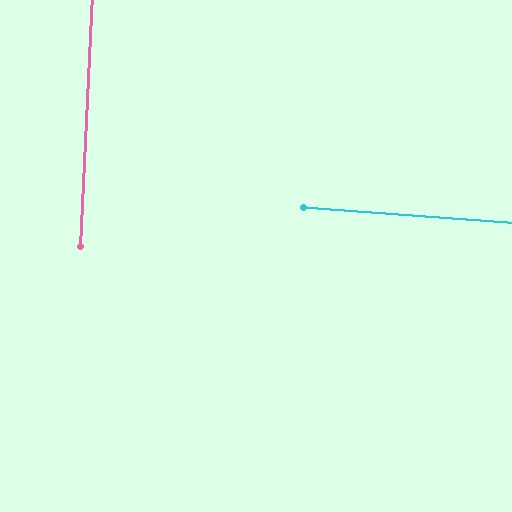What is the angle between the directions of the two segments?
Approximately 88 degrees.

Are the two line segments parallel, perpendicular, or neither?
Perpendicular — they meet at approximately 88°.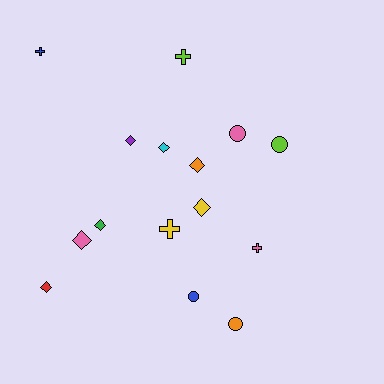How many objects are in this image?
There are 15 objects.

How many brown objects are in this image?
There are no brown objects.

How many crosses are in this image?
There are 4 crosses.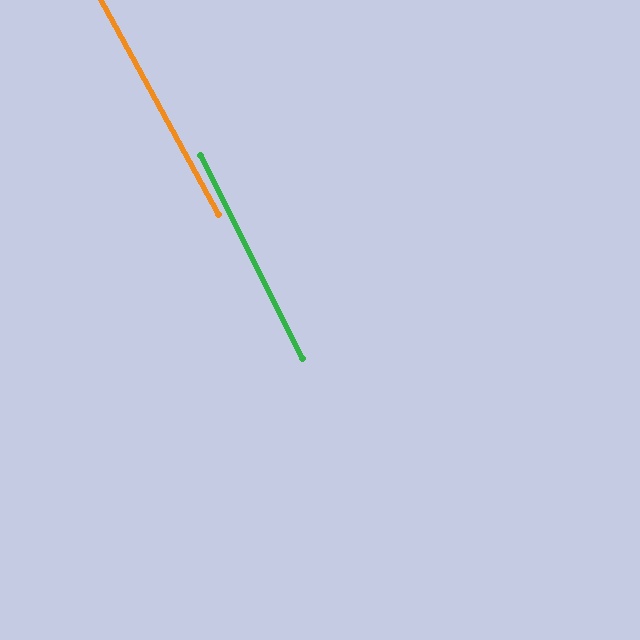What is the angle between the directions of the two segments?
Approximately 2 degrees.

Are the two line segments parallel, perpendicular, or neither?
Parallel — their directions differ by only 1.9°.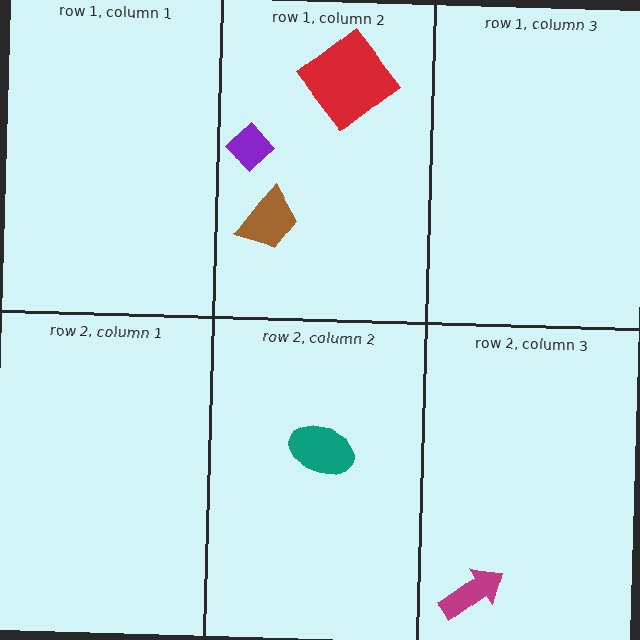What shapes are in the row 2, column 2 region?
The teal ellipse.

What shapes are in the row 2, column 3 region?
The magenta arrow.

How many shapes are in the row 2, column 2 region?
1.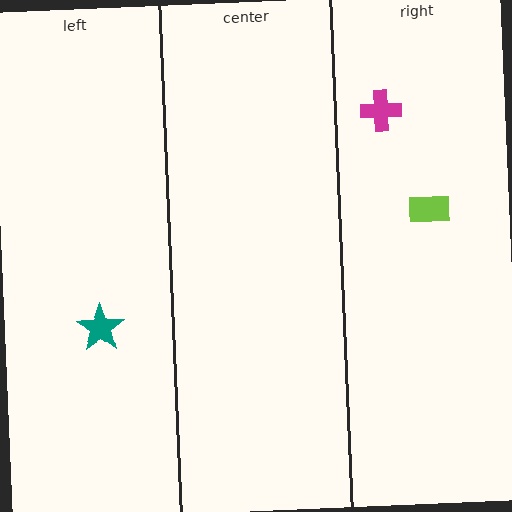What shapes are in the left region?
The teal star.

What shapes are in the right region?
The lime rectangle, the magenta cross.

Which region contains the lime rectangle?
The right region.